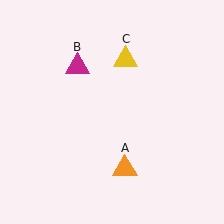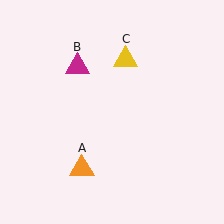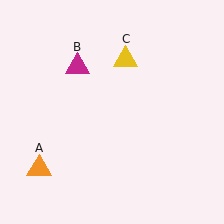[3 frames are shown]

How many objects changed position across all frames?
1 object changed position: orange triangle (object A).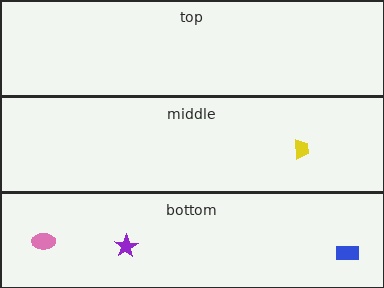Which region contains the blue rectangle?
The bottom region.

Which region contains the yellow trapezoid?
The middle region.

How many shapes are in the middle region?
1.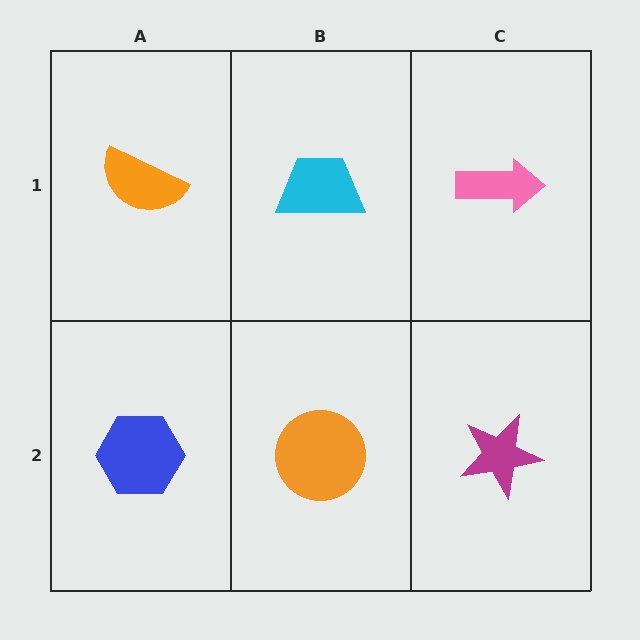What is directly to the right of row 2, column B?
A magenta star.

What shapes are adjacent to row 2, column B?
A cyan trapezoid (row 1, column B), a blue hexagon (row 2, column A), a magenta star (row 2, column C).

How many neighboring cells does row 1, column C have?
2.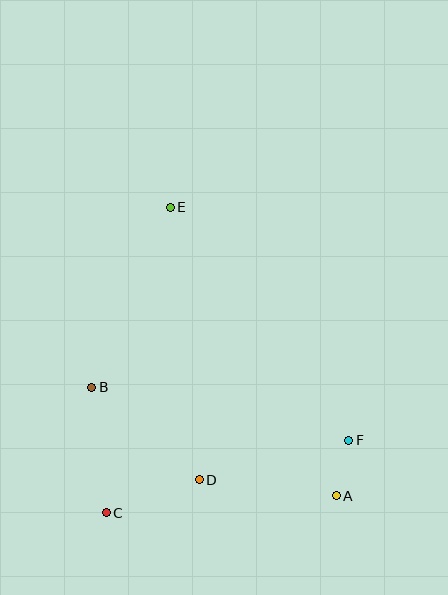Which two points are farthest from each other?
Points A and E are farthest from each other.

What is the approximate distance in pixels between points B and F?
The distance between B and F is approximately 262 pixels.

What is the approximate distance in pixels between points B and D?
The distance between B and D is approximately 141 pixels.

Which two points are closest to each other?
Points A and F are closest to each other.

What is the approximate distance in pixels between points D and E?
The distance between D and E is approximately 274 pixels.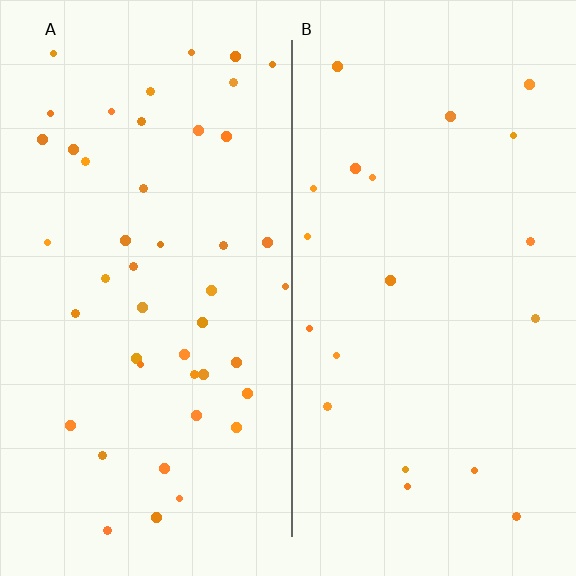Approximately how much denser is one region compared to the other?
Approximately 2.3× — region A over region B.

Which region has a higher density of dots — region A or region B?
A (the left).